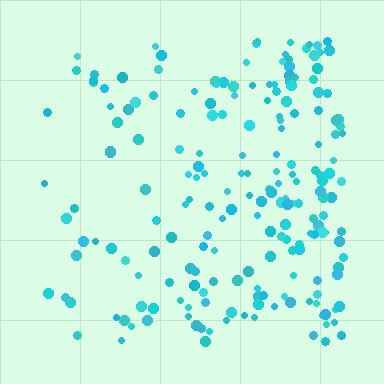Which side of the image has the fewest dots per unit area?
The left.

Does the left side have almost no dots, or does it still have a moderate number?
Still a moderate number, just noticeably fewer than the right.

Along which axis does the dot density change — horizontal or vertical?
Horizontal.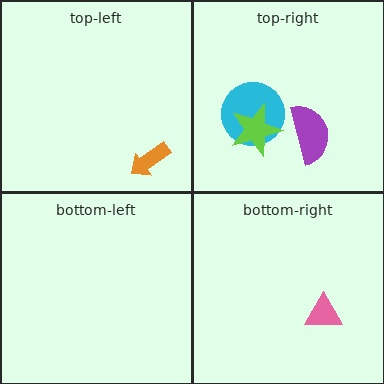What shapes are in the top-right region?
The cyan circle, the purple semicircle, the lime star.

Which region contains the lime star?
The top-right region.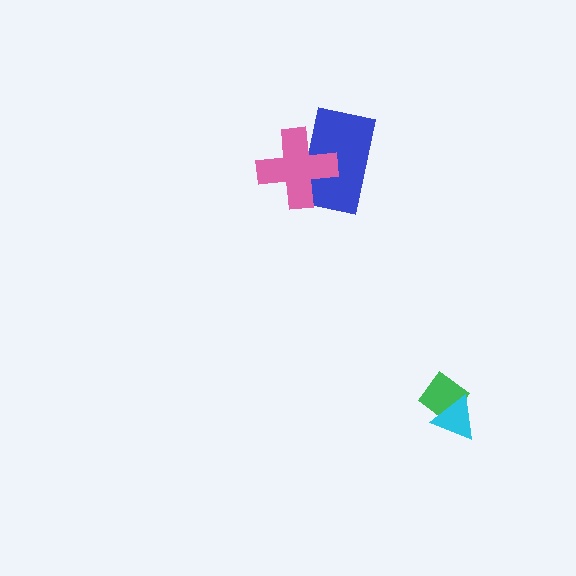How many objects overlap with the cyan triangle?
1 object overlaps with the cyan triangle.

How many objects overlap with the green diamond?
1 object overlaps with the green diamond.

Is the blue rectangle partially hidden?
Yes, it is partially covered by another shape.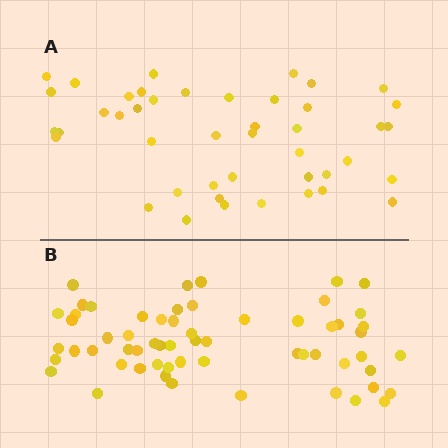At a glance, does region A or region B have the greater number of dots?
Region B (the bottom region) has more dots.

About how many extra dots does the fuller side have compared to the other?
Region B has approximately 15 more dots than region A.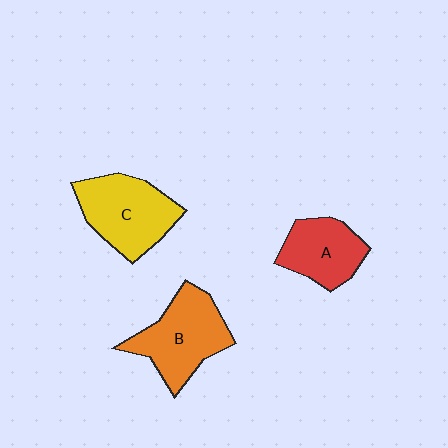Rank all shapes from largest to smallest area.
From largest to smallest: B (orange), C (yellow), A (red).